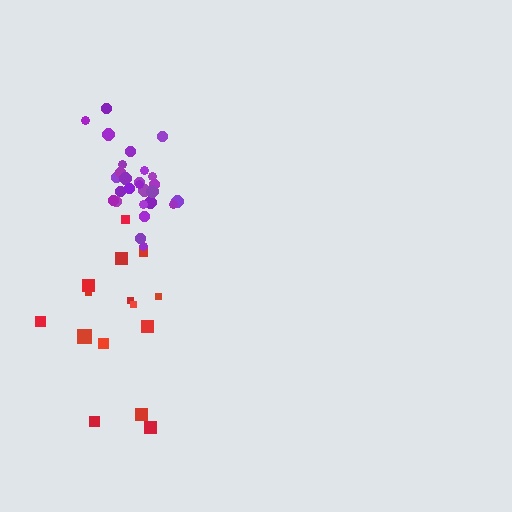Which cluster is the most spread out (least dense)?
Red.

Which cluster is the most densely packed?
Purple.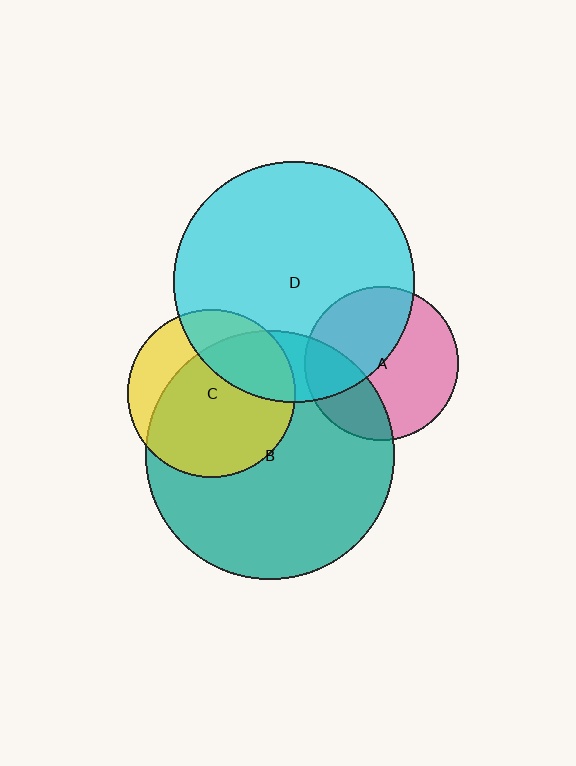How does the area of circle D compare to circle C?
Approximately 2.1 times.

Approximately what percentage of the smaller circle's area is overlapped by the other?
Approximately 45%.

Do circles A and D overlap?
Yes.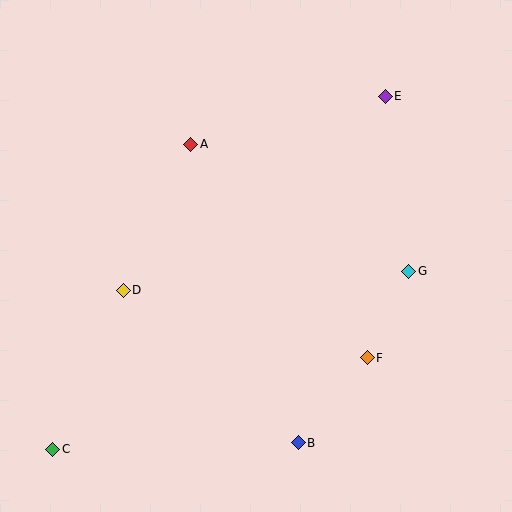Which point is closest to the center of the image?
Point A at (191, 144) is closest to the center.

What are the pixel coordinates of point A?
Point A is at (191, 144).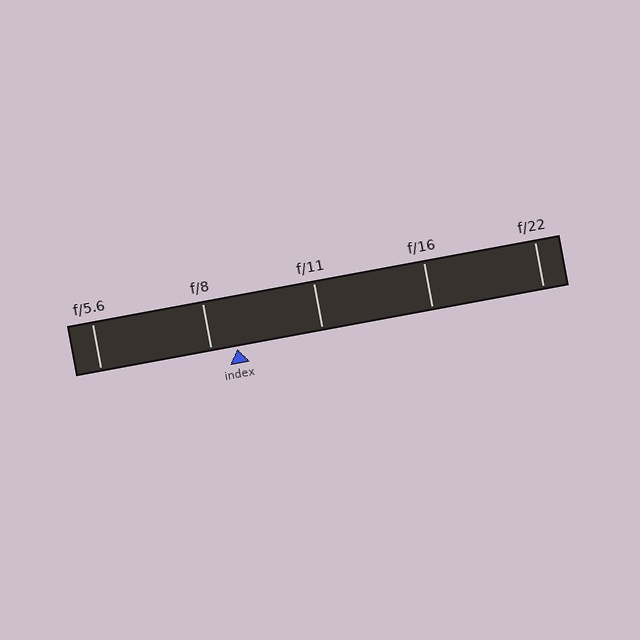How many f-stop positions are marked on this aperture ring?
There are 5 f-stop positions marked.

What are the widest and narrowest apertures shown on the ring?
The widest aperture shown is f/5.6 and the narrowest is f/22.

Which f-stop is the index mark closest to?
The index mark is closest to f/8.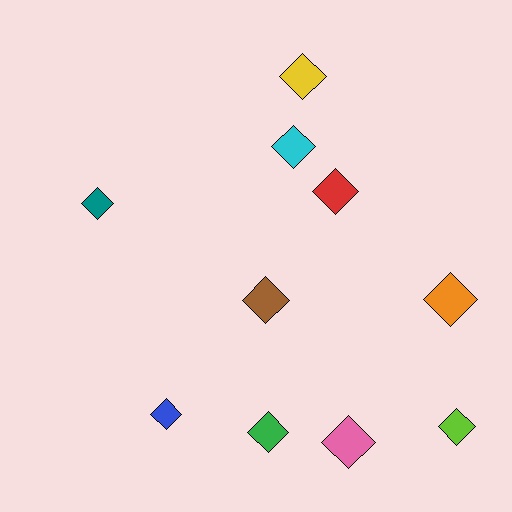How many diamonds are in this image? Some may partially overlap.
There are 10 diamonds.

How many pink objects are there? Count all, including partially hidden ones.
There is 1 pink object.